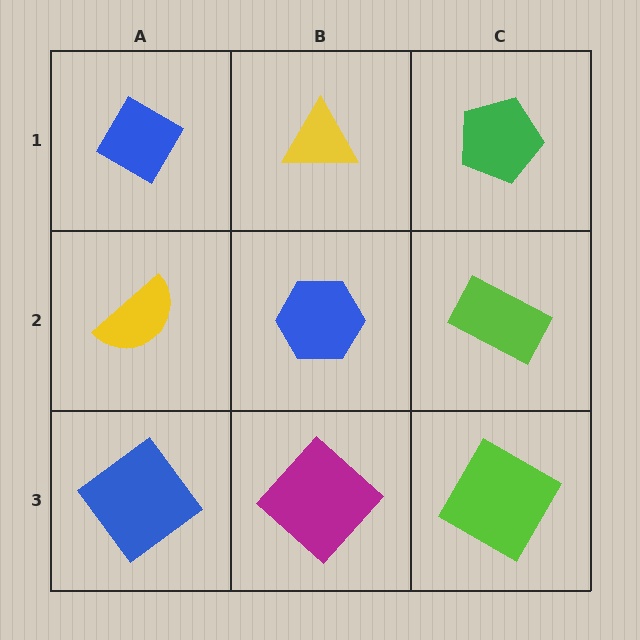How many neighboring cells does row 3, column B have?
3.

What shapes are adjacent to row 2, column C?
A green pentagon (row 1, column C), a lime diamond (row 3, column C), a blue hexagon (row 2, column B).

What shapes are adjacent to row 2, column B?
A yellow triangle (row 1, column B), a magenta diamond (row 3, column B), a yellow semicircle (row 2, column A), a lime rectangle (row 2, column C).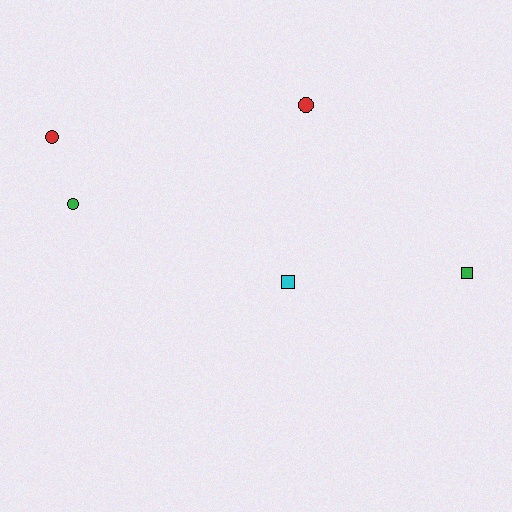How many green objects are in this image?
There are 2 green objects.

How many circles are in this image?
There are 3 circles.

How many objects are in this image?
There are 5 objects.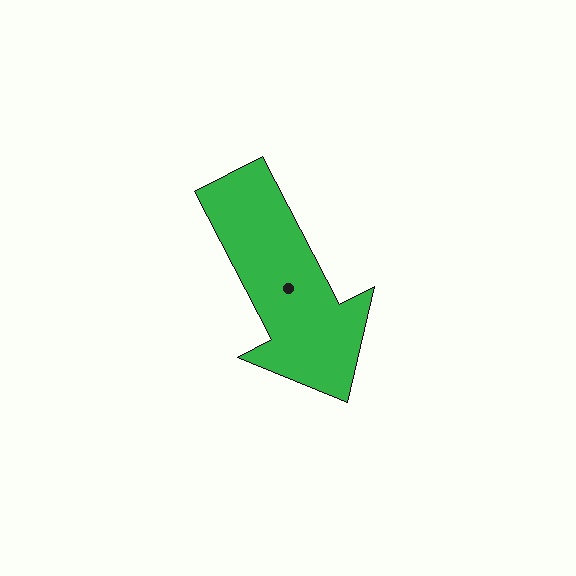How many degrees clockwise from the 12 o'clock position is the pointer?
Approximately 153 degrees.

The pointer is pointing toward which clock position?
Roughly 5 o'clock.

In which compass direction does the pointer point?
Southeast.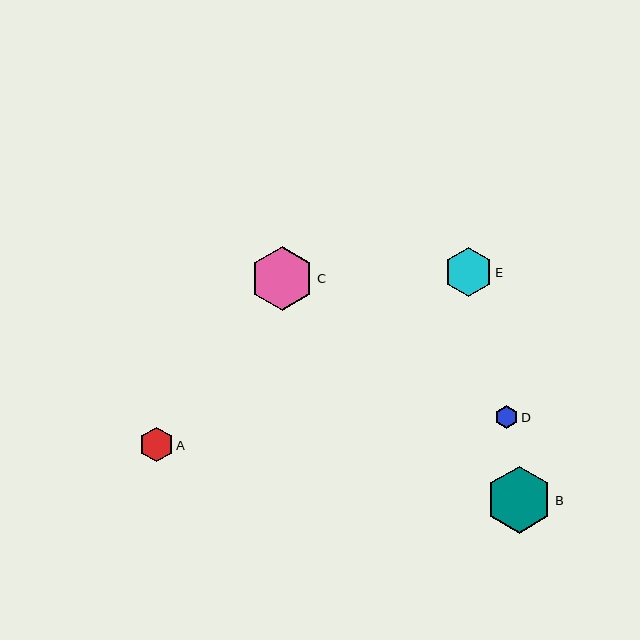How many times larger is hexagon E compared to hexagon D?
Hexagon E is approximately 2.2 times the size of hexagon D.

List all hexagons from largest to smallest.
From largest to smallest: B, C, E, A, D.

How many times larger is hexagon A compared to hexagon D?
Hexagon A is approximately 1.5 times the size of hexagon D.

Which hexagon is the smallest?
Hexagon D is the smallest with a size of approximately 23 pixels.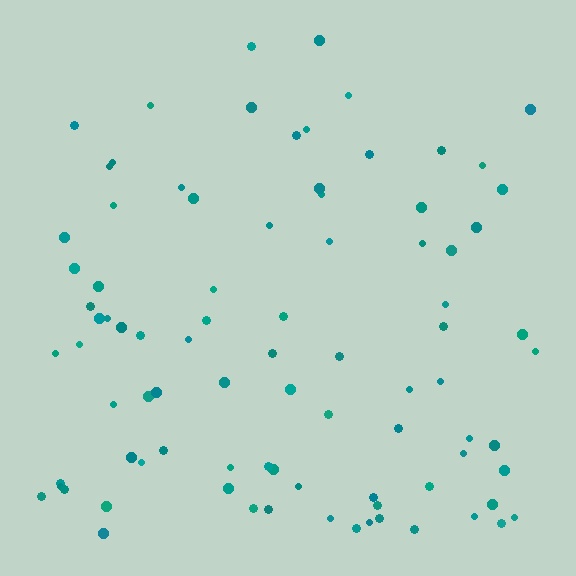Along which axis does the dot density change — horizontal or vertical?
Vertical.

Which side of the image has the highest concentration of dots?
The bottom.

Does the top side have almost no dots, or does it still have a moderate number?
Still a moderate number, just noticeably fewer than the bottom.